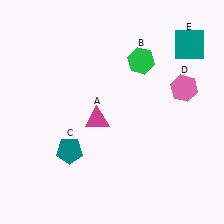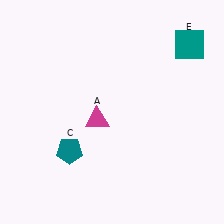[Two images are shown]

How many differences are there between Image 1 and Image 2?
There are 2 differences between the two images.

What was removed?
The green hexagon (B), the pink hexagon (D) were removed in Image 2.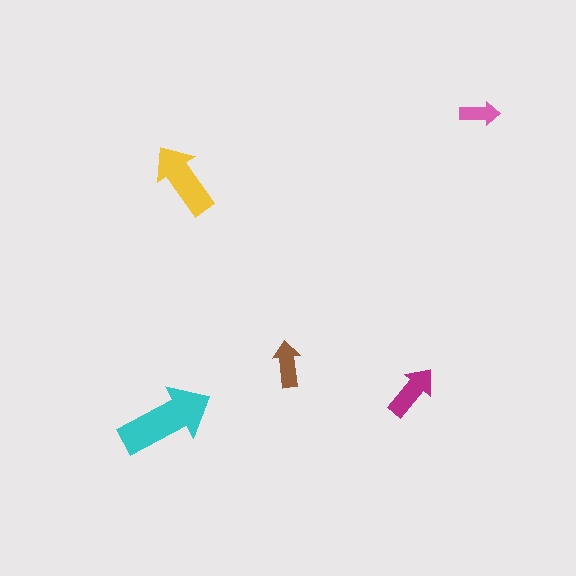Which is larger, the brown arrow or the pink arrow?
The brown one.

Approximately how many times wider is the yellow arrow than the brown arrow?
About 1.5 times wider.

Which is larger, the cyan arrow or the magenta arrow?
The cyan one.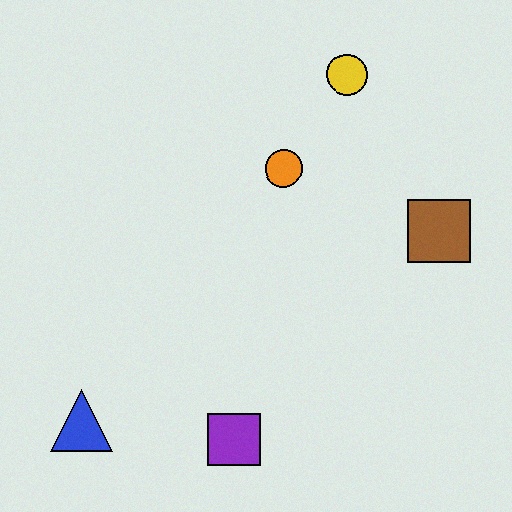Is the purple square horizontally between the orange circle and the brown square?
No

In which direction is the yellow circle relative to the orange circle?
The yellow circle is above the orange circle.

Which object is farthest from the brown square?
The blue triangle is farthest from the brown square.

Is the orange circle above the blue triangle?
Yes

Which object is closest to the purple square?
The blue triangle is closest to the purple square.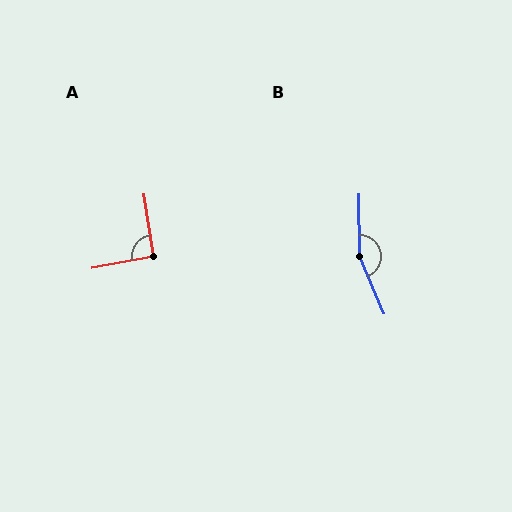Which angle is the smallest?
A, at approximately 92 degrees.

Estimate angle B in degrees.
Approximately 157 degrees.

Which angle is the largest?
B, at approximately 157 degrees.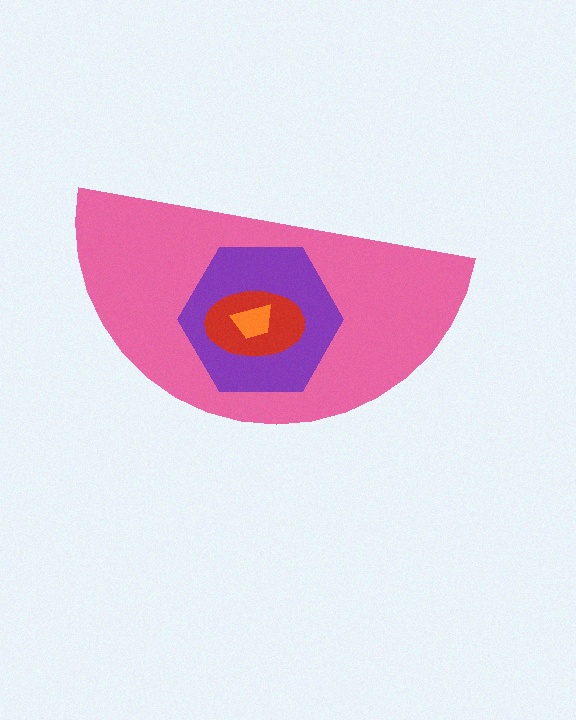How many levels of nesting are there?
4.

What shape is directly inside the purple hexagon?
The red ellipse.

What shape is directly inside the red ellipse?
The orange trapezoid.